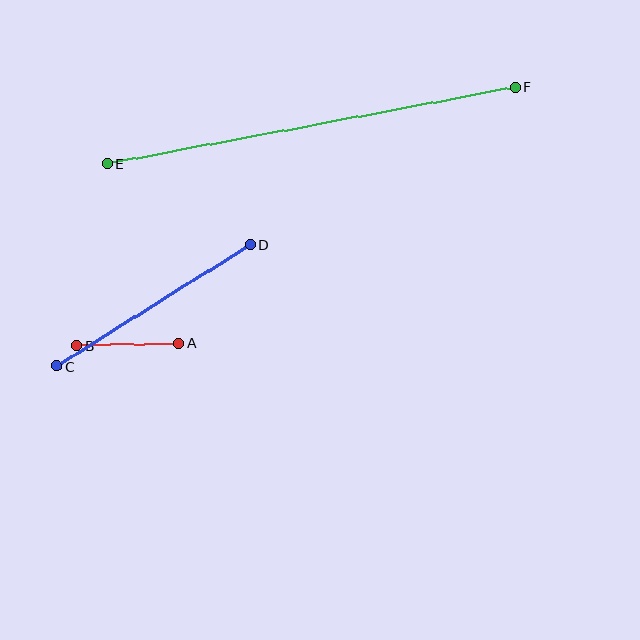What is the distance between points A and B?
The distance is approximately 102 pixels.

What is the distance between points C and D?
The distance is approximately 228 pixels.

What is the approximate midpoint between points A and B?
The midpoint is at approximately (127, 344) pixels.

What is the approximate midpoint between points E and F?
The midpoint is at approximately (311, 125) pixels.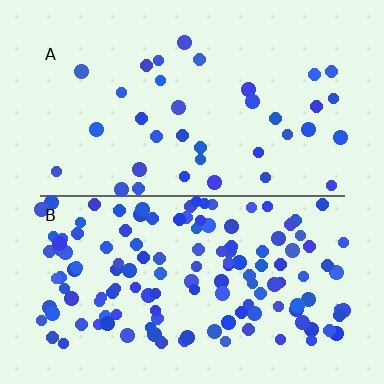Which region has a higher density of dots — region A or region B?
B (the bottom).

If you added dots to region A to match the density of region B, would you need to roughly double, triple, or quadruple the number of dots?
Approximately quadruple.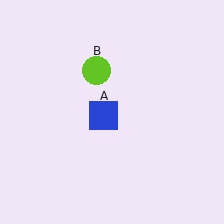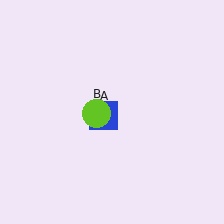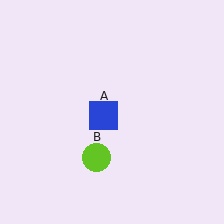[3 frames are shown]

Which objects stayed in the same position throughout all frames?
Blue square (object A) remained stationary.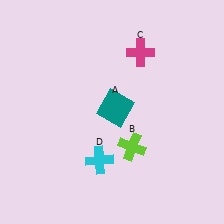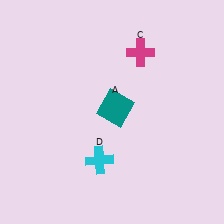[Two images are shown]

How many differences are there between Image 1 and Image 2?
There is 1 difference between the two images.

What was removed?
The lime cross (B) was removed in Image 2.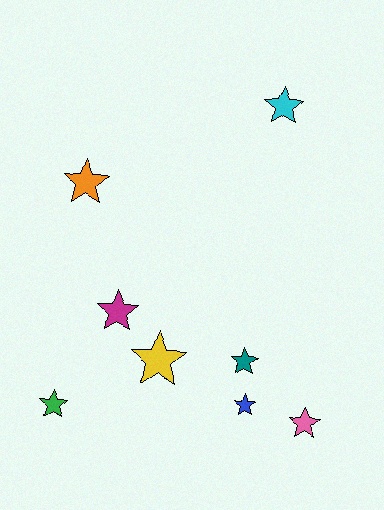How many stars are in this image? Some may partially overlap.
There are 8 stars.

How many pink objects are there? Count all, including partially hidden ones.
There is 1 pink object.